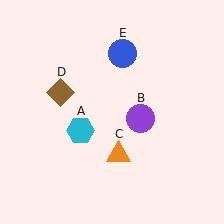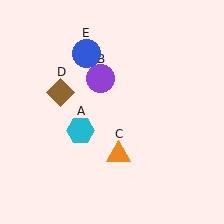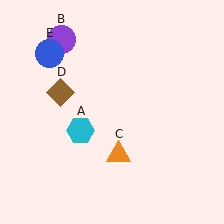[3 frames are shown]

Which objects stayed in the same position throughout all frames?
Cyan hexagon (object A) and orange triangle (object C) and brown diamond (object D) remained stationary.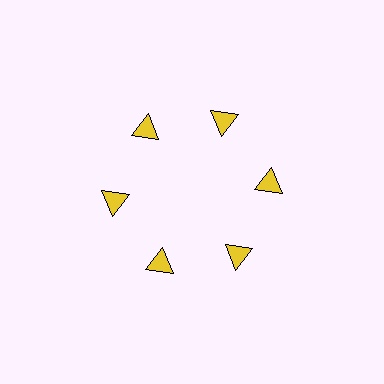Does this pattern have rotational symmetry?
Yes, this pattern has 6-fold rotational symmetry. It looks the same after rotating 60 degrees around the center.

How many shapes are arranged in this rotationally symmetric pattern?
There are 6 shapes, arranged in 6 groups of 1.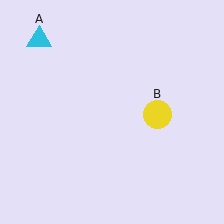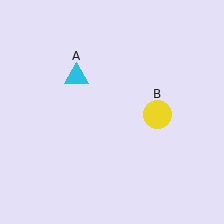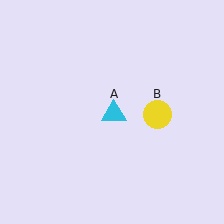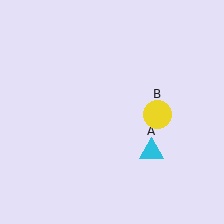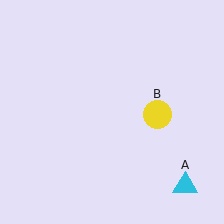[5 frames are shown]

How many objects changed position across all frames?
1 object changed position: cyan triangle (object A).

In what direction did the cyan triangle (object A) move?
The cyan triangle (object A) moved down and to the right.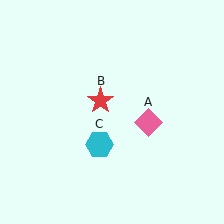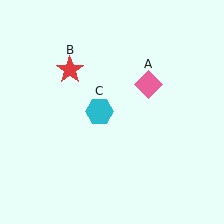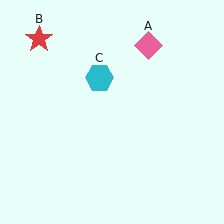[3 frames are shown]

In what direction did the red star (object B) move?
The red star (object B) moved up and to the left.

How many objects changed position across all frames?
3 objects changed position: pink diamond (object A), red star (object B), cyan hexagon (object C).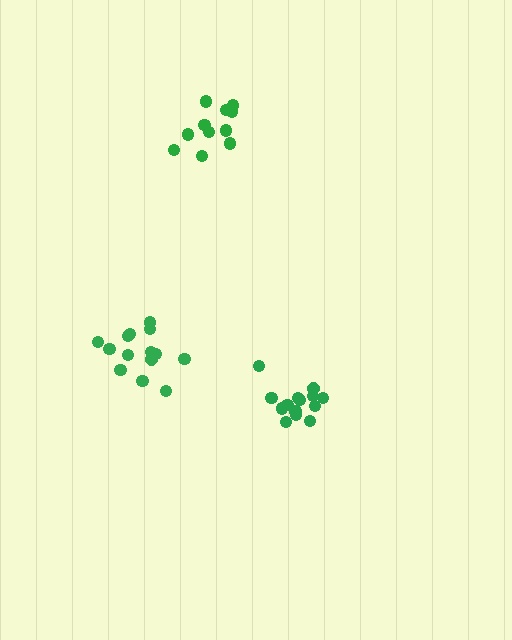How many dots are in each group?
Group 1: 15 dots, Group 2: 15 dots, Group 3: 11 dots (41 total).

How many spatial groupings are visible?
There are 3 spatial groupings.